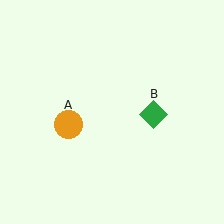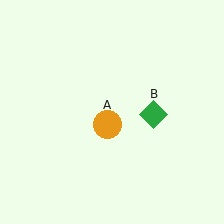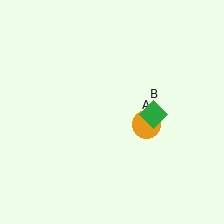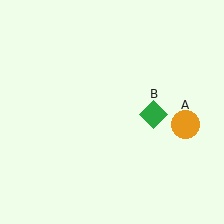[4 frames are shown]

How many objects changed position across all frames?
1 object changed position: orange circle (object A).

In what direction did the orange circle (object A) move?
The orange circle (object A) moved right.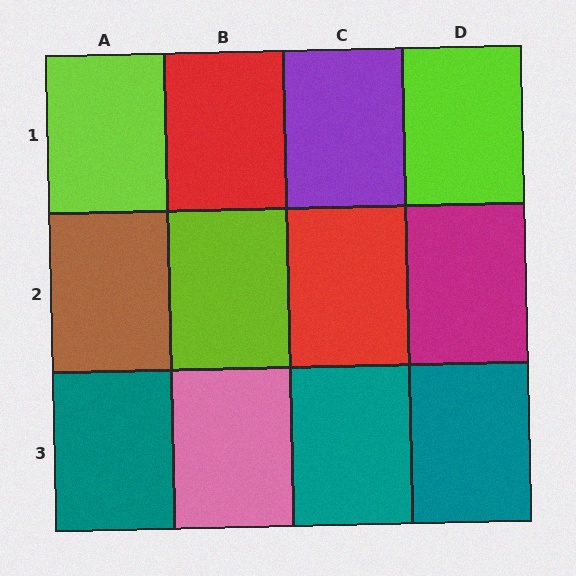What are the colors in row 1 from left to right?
Lime, red, purple, lime.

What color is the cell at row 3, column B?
Pink.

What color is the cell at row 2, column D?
Magenta.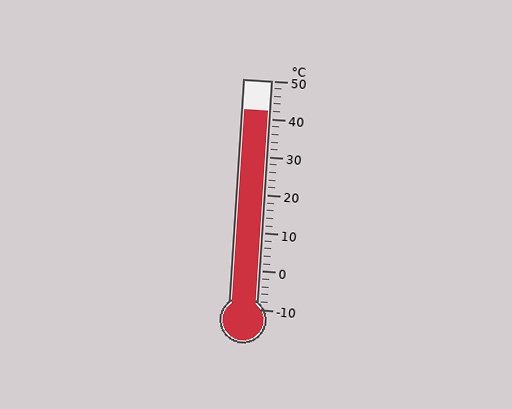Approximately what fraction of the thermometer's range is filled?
The thermometer is filled to approximately 85% of its range.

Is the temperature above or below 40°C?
The temperature is above 40°C.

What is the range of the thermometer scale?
The thermometer scale ranges from -10°C to 50°C.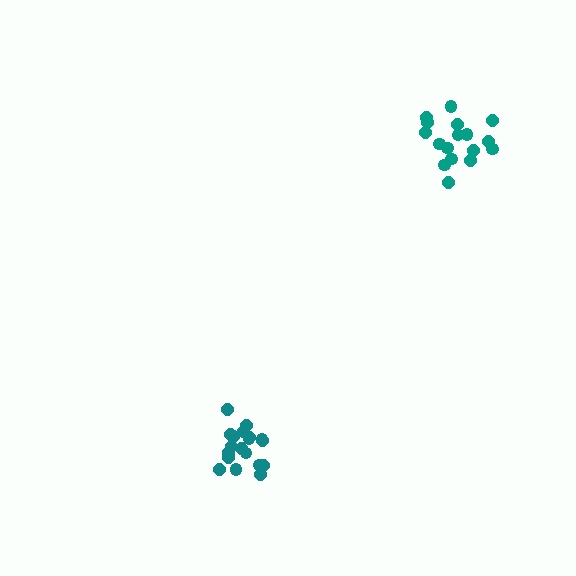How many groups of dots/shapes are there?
There are 2 groups.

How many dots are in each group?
Group 1: 19 dots, Group 2: 17 dots (36 total).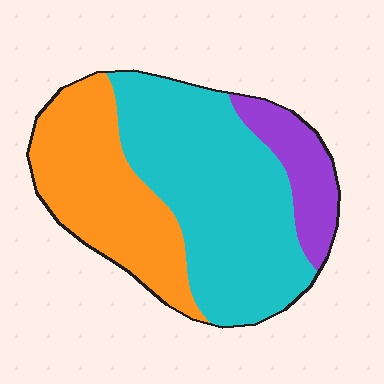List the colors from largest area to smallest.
From largest to smallest: cyan, orange, purple.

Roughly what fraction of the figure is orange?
Orange covers roughly 35% of the figure.